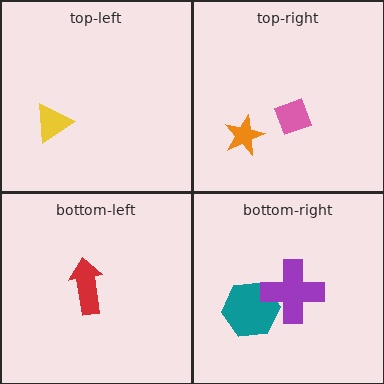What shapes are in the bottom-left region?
The red arrow.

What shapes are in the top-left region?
The yellow triangle.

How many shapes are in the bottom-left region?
1.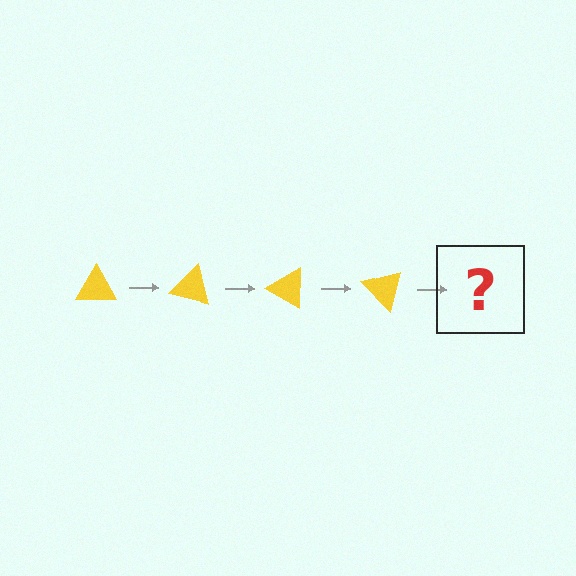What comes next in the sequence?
The next element should be a yellow triangle rotated 60 degrees.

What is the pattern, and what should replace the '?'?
The pattern is that the triangle rotates 15 degrees each step. The '?' should be a yellow triangle rotated 60 degrees.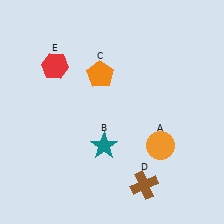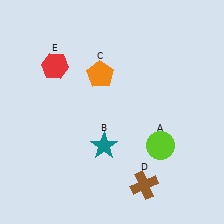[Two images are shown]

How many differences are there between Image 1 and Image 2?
There is 1 difference between the two images.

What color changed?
The circle (A) changed from orange in Image 1 to lime in Image 2.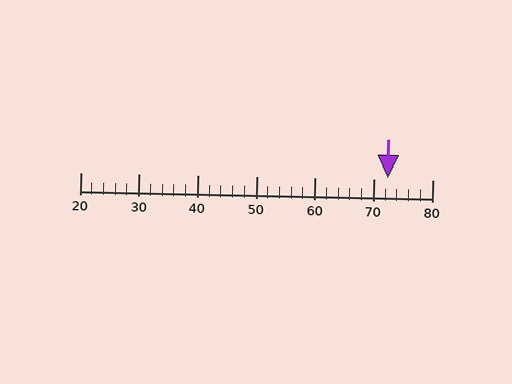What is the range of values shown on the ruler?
The ruler shows values from 20 to 80.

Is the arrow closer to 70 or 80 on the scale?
The arrow is closer to 70.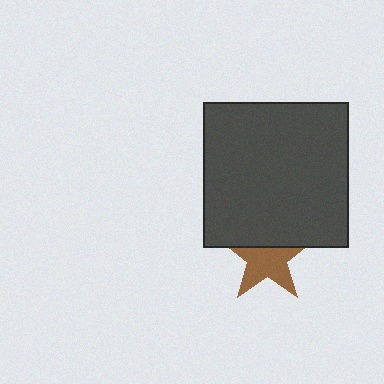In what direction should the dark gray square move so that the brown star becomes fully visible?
The dark gray square should move up. That is the shortest direction to clear the overlap and leave the brown star fully visible.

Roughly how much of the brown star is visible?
About half of it is visible (roughly 64%).